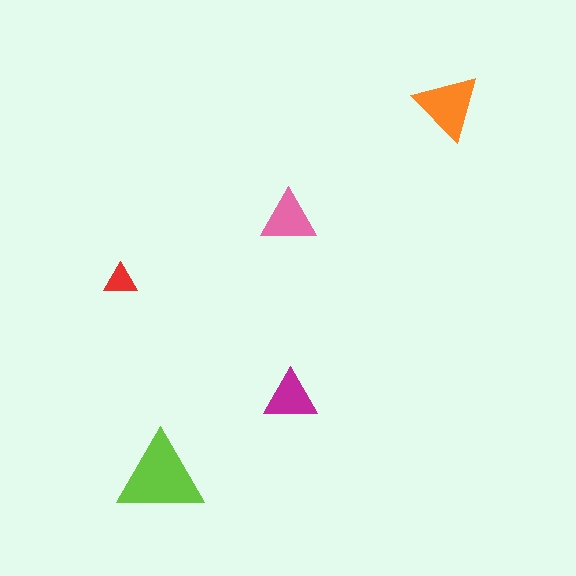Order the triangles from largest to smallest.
the lime one, the orange one, the pink one, the magenta one, the red one.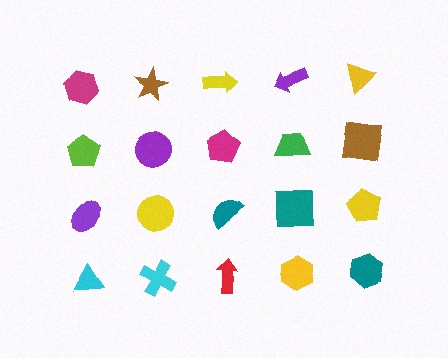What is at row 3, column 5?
A yellow pentagon.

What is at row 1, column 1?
A magenta hexagon.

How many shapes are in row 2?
5 shapes.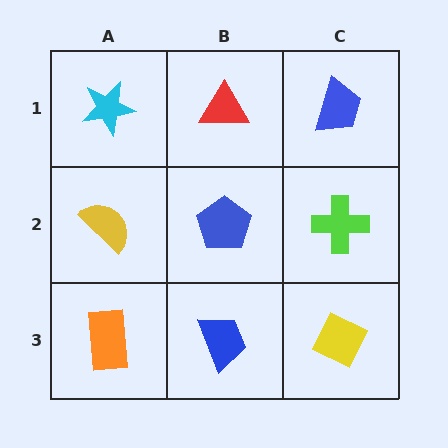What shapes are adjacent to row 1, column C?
A lime cross (row 2, column C), a red triangle (row 1, column B).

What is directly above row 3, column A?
A yellow semicircle.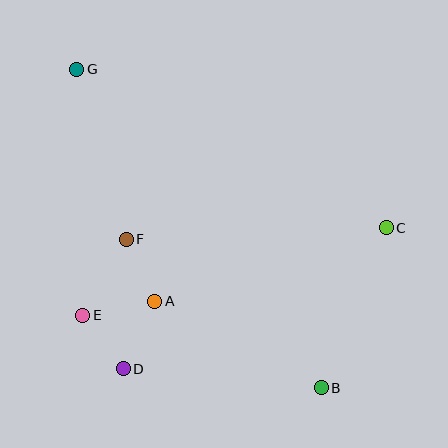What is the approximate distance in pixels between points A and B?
The distance between A and B is approximately 188 pixels.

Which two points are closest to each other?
Points D and E are closest to each other.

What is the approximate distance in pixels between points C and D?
The distance between C and D is approximately 299 pixels.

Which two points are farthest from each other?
Points B and G are farthest from each other.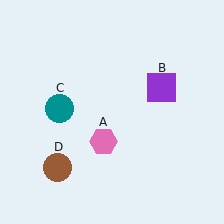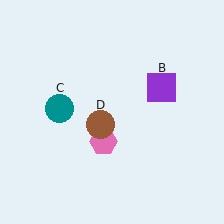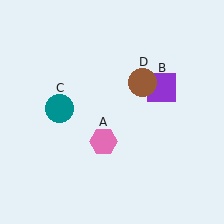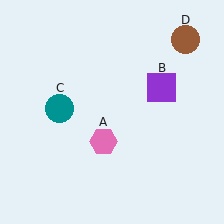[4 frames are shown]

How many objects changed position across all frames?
1 object changed position: brown circle (object D).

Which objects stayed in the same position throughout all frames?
Pink hexagon (object A) and purple square (object B) and teal circle (object C) remained stationary.